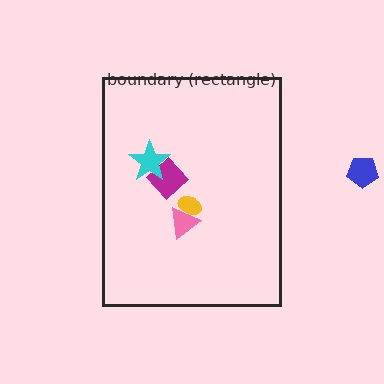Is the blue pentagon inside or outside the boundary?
Outside.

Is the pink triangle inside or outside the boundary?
Inside.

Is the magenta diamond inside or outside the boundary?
Inside.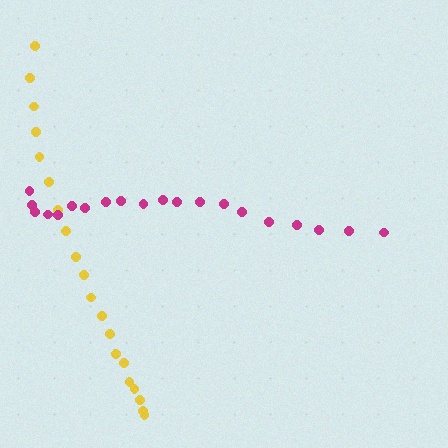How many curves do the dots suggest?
There are 2 distinct paths.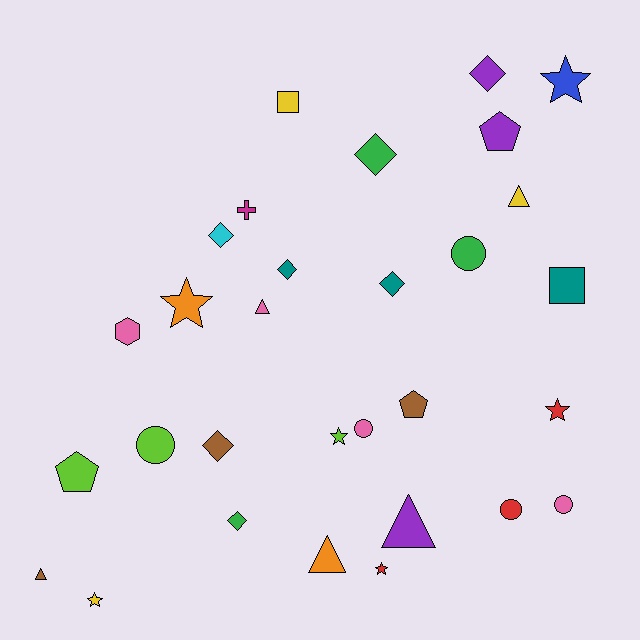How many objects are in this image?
There are 30 objects.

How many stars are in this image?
There are 6 stars.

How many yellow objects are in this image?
There are 3 yellow objects.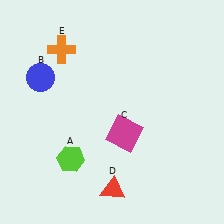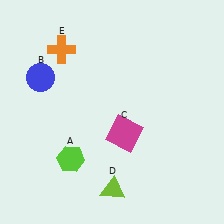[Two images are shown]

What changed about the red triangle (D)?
In Image 1, D is red. In Image 2, it changed to lime.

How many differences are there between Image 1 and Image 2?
There is 1 difference between the two images.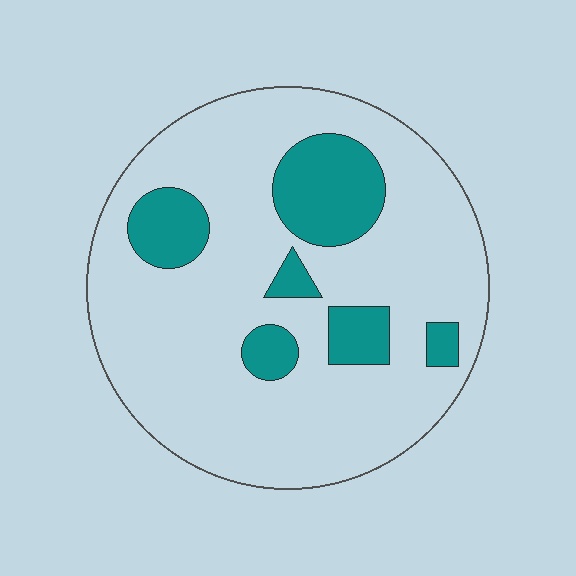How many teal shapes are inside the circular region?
6.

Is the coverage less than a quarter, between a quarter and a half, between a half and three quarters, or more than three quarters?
Less than a quarter.